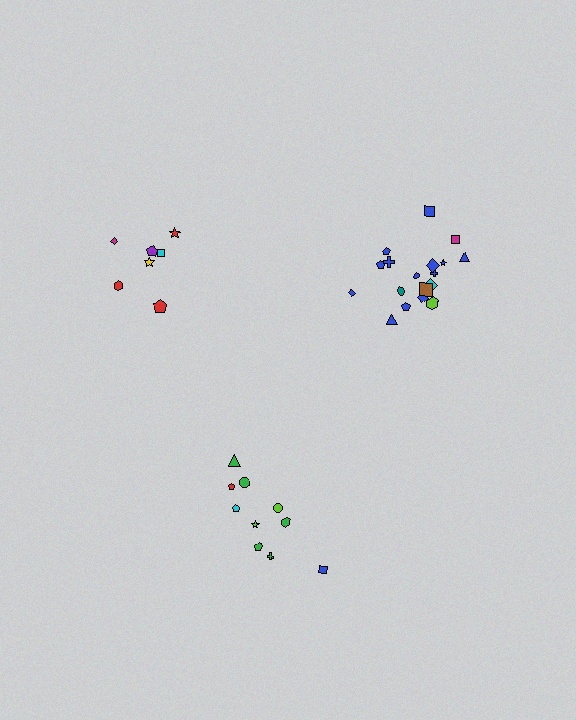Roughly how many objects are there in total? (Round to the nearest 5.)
Roughly 35 objects in total.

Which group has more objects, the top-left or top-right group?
The top-right group.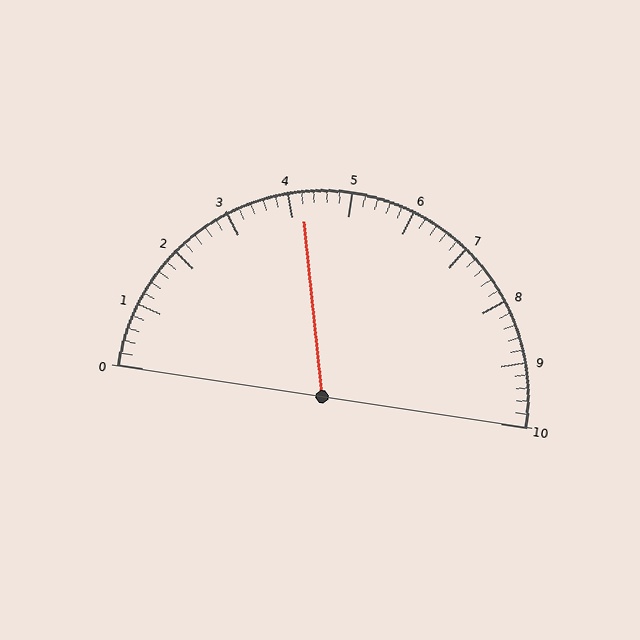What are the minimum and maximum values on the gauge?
The gauge ranges from 0 to 10.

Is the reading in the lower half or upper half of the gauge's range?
The reading is in the lower half of the range (0 to 10).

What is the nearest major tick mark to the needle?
The nearest major tick mark is 4.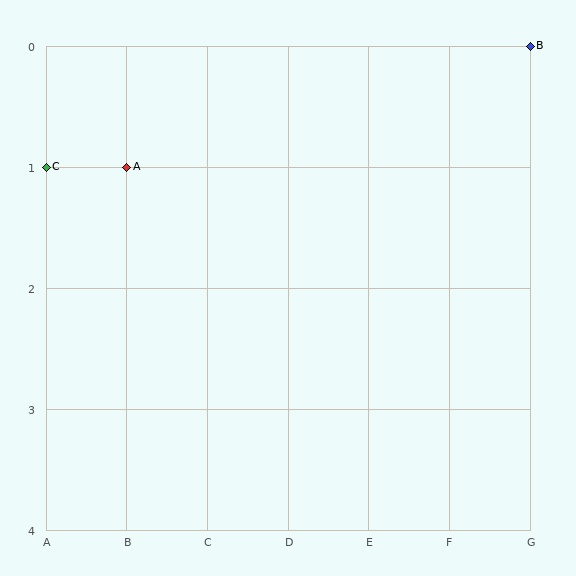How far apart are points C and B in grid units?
Points C and B are 6 columns and 1 row apart (about 6.1 grid units diagonally).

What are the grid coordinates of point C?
Point C is at grid coordinates (A, 1).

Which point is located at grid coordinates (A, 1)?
Point C is at (A, 1).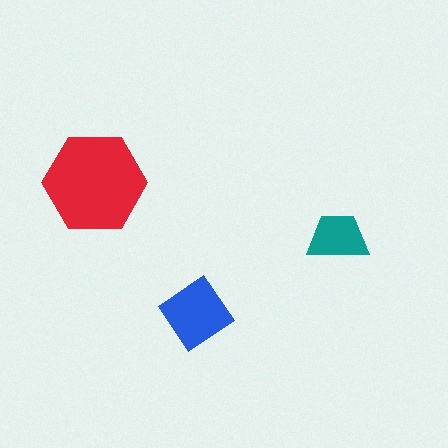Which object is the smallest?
The teal trapezoid.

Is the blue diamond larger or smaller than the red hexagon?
Smaller.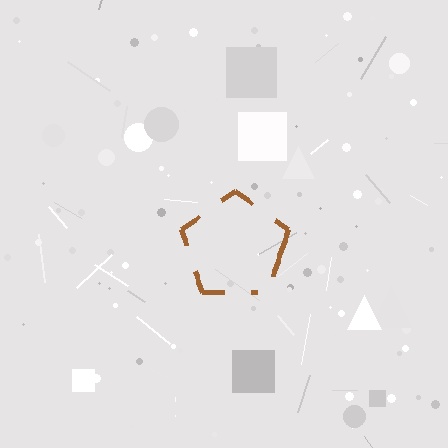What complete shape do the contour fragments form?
The contour fragments form a pentagon.